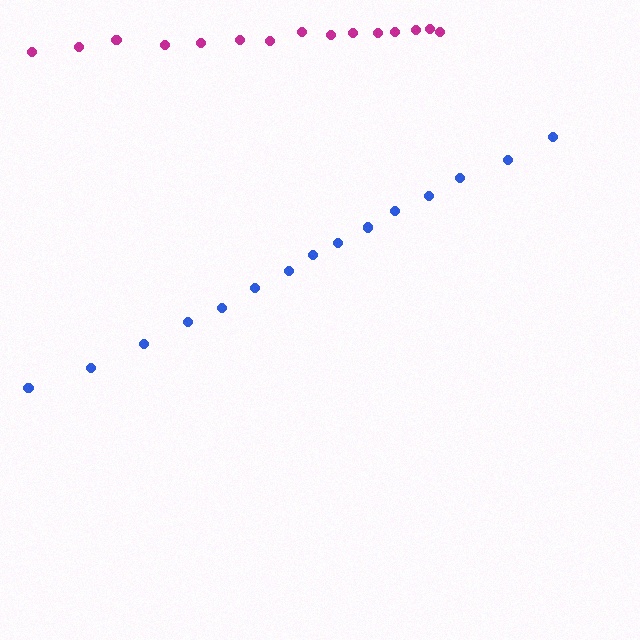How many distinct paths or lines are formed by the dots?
There are 2 distinct paths.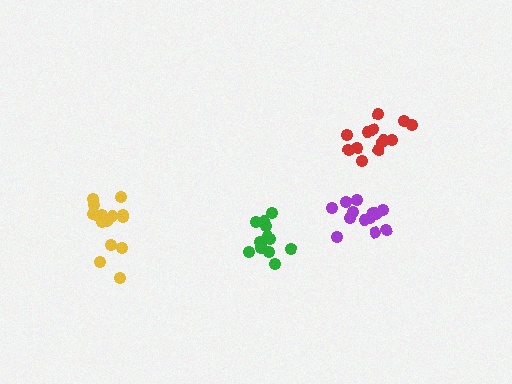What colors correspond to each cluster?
The clusters are colored: red, purple, green, yellow.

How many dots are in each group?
Group 1: 13 dots, Group 2: 13 dots, Group 3: 13 dots, Group 4: 15 dots (54 total).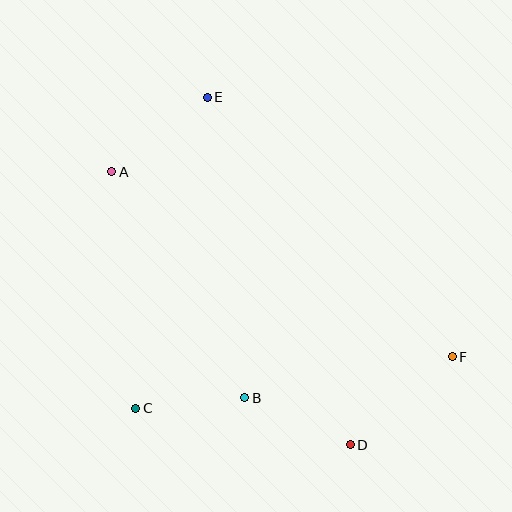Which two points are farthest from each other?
Points A and F are farthest from each other.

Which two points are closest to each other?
Points B and C are closest to each other.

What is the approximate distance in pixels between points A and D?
The distance between A and D is approximately 362 pixels.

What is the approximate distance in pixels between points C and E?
The distance between C and E is approximately 319 pixels.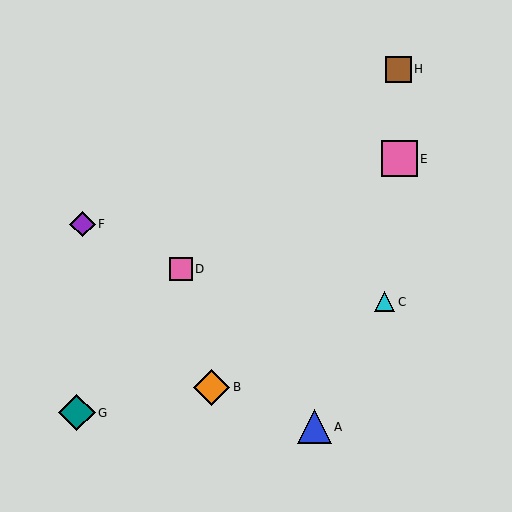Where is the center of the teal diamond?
The center of the teal diamond is at (77, 413).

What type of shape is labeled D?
Shape D is a pink square.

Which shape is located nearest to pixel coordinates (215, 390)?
The orange diamond (labeled B) at (212, 387) is nearest to that location.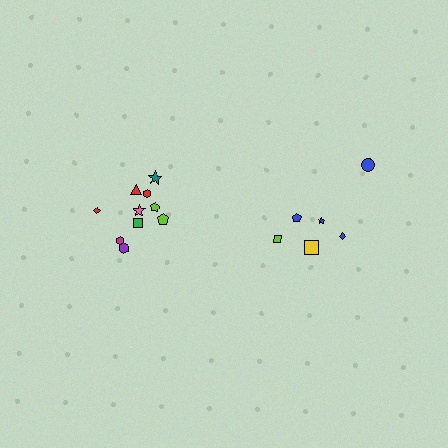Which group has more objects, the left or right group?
The left group.